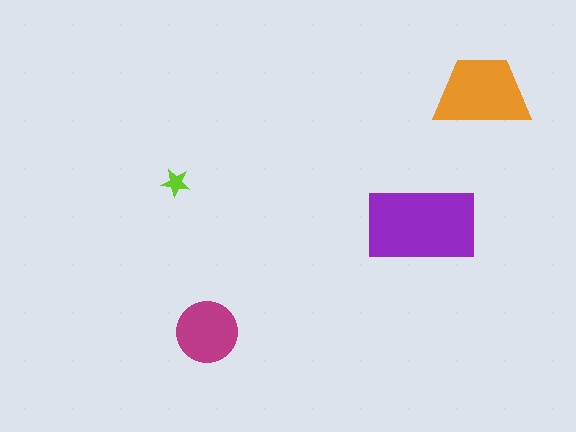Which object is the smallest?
The lime star.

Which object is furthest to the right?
The orange trapezoid is rightmost.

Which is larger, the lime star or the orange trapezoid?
The orange trapezoid.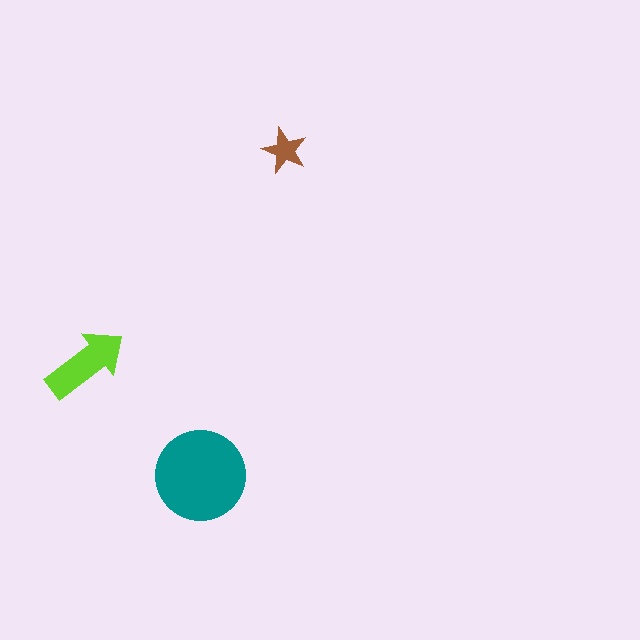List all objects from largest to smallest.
The teal circle, the lime arrow, the brown star.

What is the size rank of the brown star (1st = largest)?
3rd.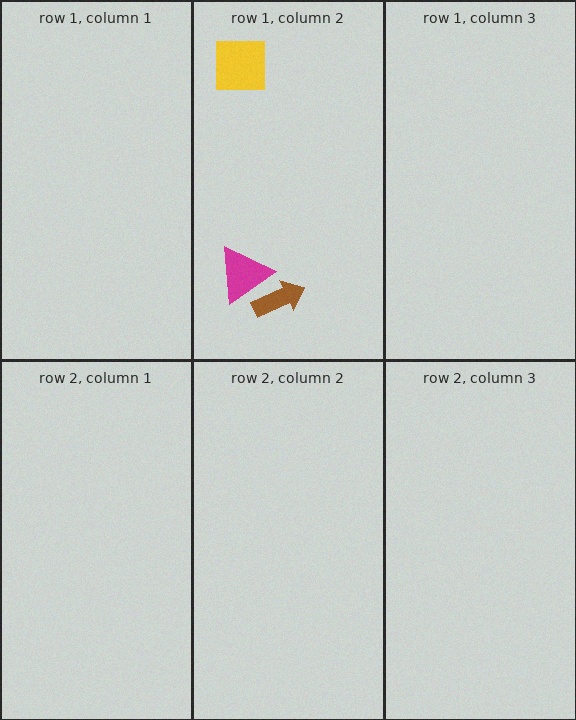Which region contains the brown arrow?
The row 1, column 2 region.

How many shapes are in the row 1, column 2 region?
3.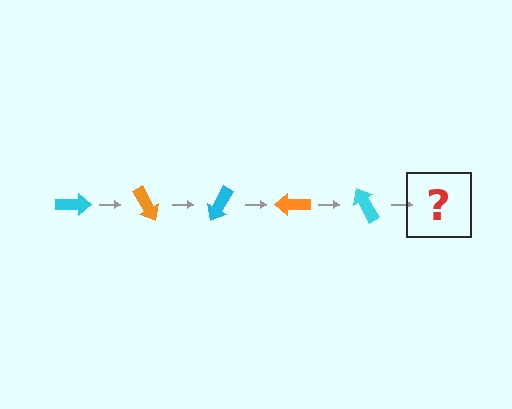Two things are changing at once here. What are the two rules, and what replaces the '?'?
The two rules are that it rotates 60 degrees each step and the color cycles through cyan and orange. The '?' should be an orange arrow, rotated 300 degrees from the start.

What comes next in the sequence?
The next element should be an orange arrow, rotated 300 degrees from the start.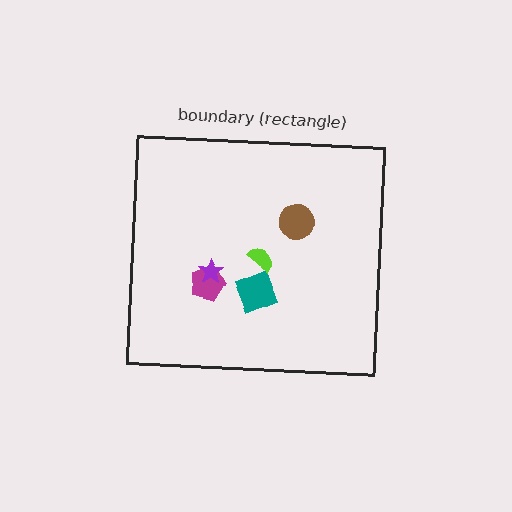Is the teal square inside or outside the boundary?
Inside.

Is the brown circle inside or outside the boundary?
Inside.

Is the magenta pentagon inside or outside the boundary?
Inside.